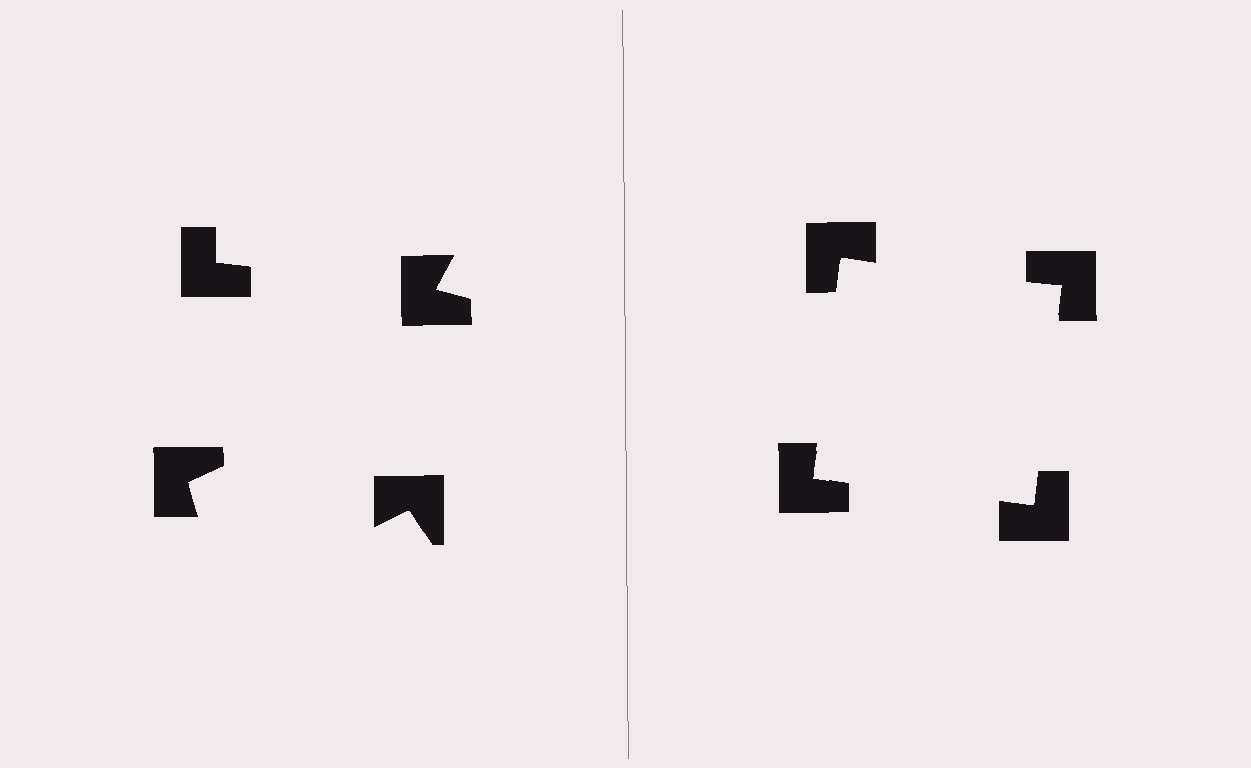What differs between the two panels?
The notched squares are positioned identically on both sides; only the wedge orientations differ. On the right they align to a square; on the left they are misaligned.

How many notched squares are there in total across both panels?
8 — 4 on each side.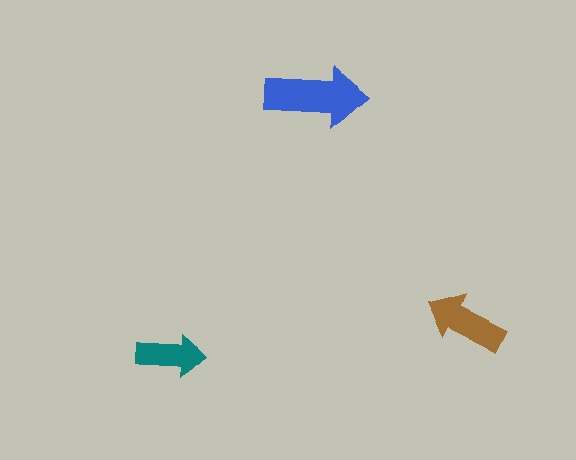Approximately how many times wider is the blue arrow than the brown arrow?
About 1.5 times wider.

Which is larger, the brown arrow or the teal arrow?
The brown one.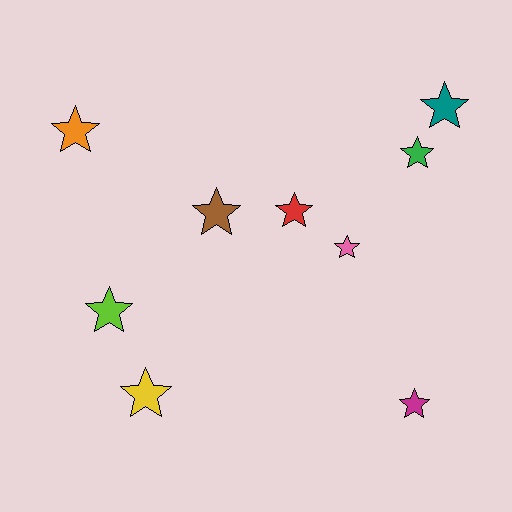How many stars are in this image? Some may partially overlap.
There are 9 stars.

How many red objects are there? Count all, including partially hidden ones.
There is 1 red object.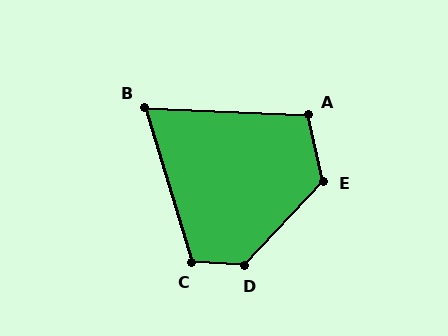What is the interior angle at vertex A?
Approximately 105 degrees (obtuse).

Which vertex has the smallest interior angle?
B, at approximately 71 degrees.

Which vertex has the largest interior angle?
D, at approximately 129 degrees.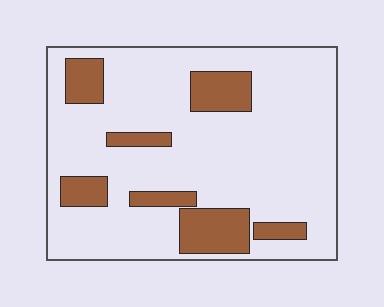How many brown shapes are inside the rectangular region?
7.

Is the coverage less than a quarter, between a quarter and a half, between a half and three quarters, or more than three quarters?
Less than a quarter.